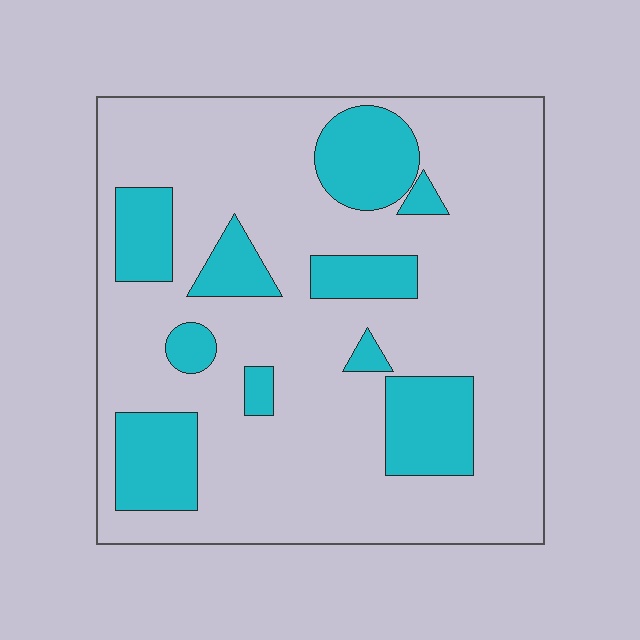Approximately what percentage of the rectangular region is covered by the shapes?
Approximately 25%.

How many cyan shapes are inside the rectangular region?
10.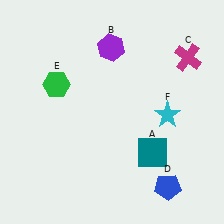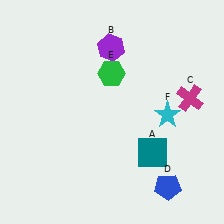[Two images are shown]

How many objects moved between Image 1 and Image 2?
2 objects moved between the two images.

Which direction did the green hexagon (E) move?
The green hexagon (E) moved right.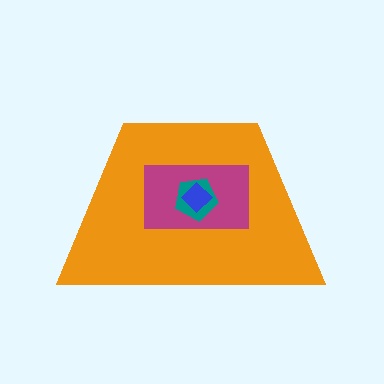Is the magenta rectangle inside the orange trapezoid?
Yes.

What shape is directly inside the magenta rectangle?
The teal pentagon.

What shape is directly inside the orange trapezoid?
The magenta rectangle.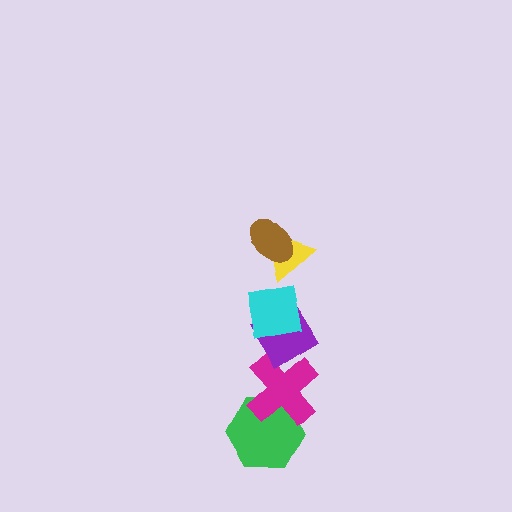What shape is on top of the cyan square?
The yellow triangle is on top of the cyan square.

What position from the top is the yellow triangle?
The yellow triangle is 2nd from the top.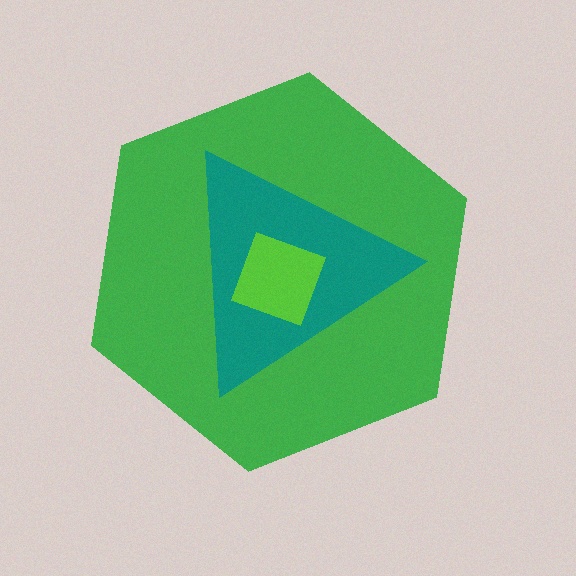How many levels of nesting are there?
3.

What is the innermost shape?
The lime square.